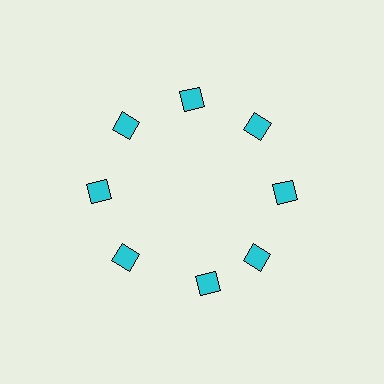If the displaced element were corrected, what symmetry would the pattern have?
It would have 8-fold rotational symmetry — the pattern would map onto itself every 45 degrees.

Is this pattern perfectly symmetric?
No. The 8 cyan diamonds are arranged in a ring, but one element near the 6 o'clock position is rotated out of alignment along the ring, breaking the 8-fold rotational symmetry.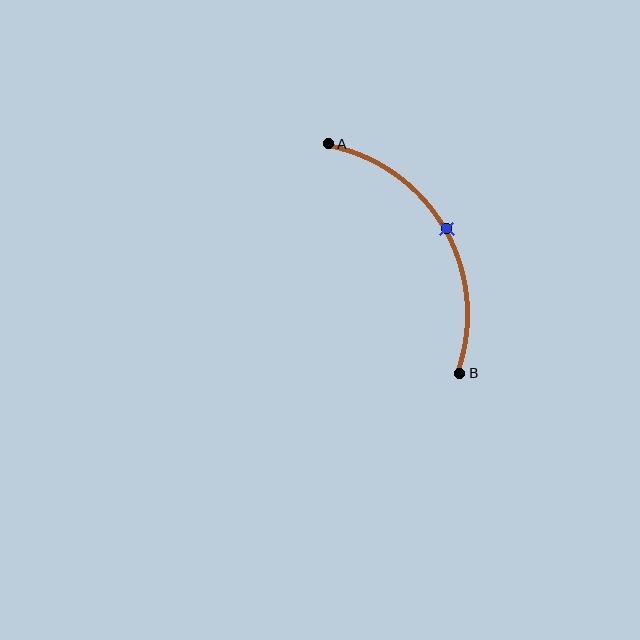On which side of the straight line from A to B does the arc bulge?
The arc bulges to the right of the straight line connecting A and B.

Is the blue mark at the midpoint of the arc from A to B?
Yes. The blue mark lies on the arc at equal arc-length from both A and B — it is the arc midpoint.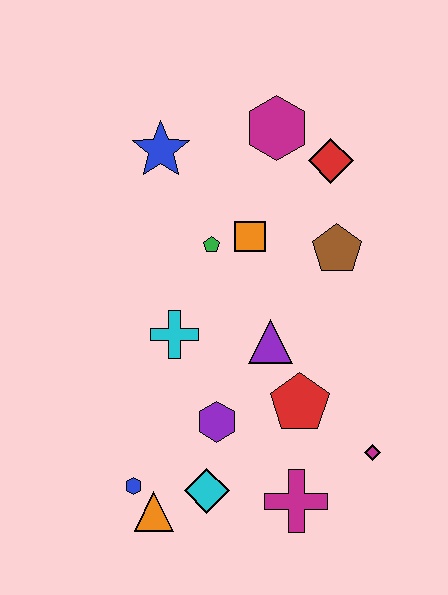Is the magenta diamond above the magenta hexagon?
No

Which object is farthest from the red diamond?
The orange triangle is farthest from the red diamond.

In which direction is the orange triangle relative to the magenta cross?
The orange triangle is to the left of the magenta cross.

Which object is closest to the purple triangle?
The red pentagon is closest to the purple triangle.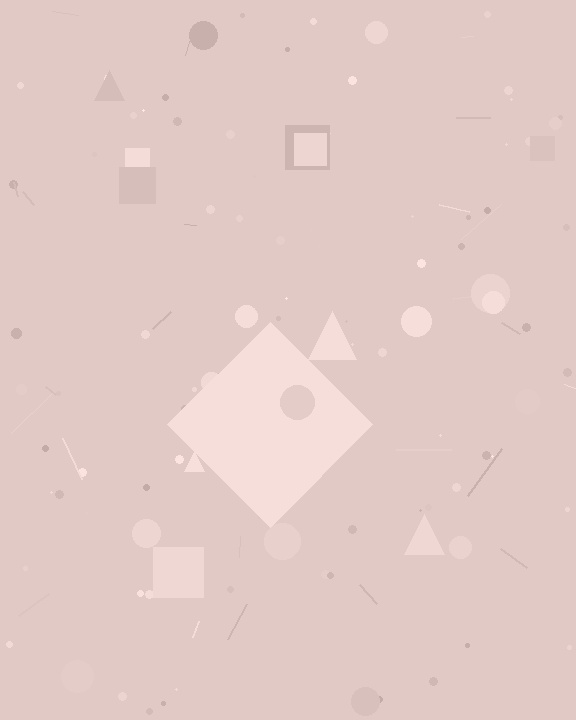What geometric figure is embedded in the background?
A diamond is embedded in the background.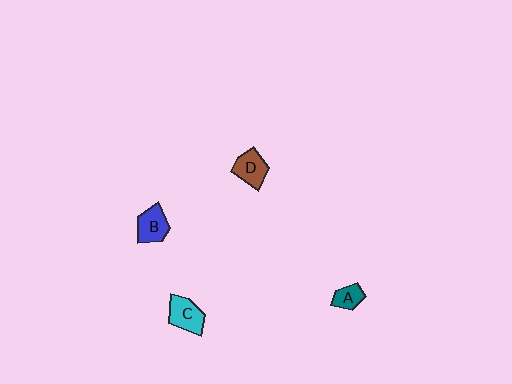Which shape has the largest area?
Shape C (cyan).